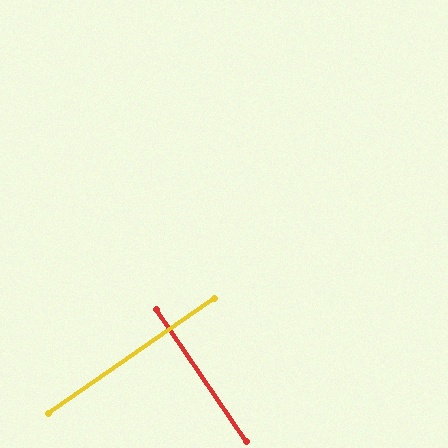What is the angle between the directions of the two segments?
Approximately 89 degrees.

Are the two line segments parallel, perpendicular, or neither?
Perpendicular — they meet at approximately 89°.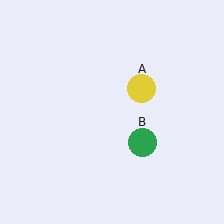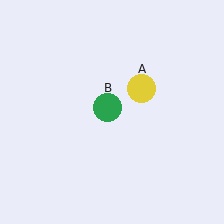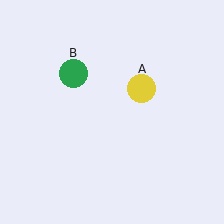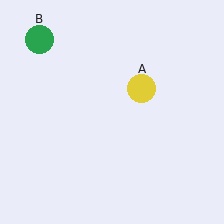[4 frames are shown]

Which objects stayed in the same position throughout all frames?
Yellow circle (object A) remained stationary.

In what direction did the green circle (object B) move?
The green circle (object B) moved up and to the left.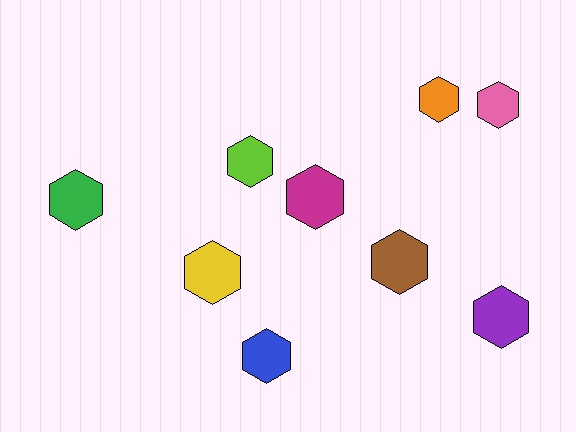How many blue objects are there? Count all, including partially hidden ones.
There is 1 blue object.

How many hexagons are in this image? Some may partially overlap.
There are 9 hexagons.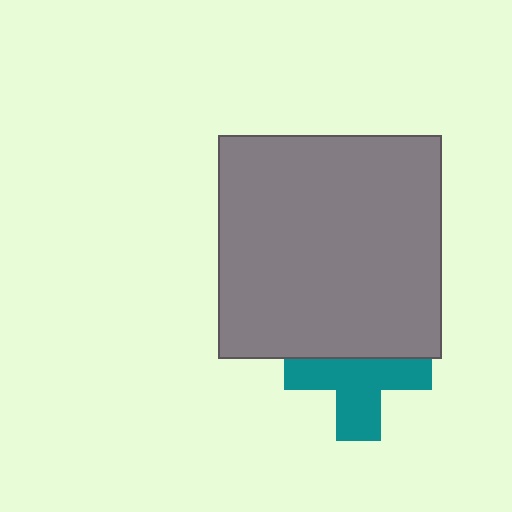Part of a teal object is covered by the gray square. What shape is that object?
It is a cross.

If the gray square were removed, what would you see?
You would see the complete teal cross.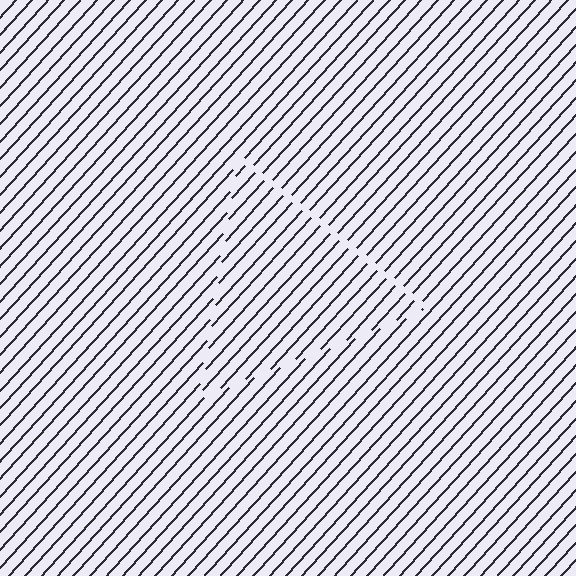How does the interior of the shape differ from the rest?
The interior of the shape contains the same grating, shifted by half a period — the contour is defined by the phase discontinuity where line-ends from the inner and outer gratings abut.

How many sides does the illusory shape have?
3 sides — the line-ends trace a triangle.